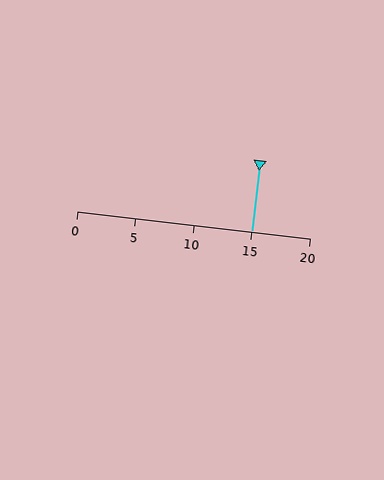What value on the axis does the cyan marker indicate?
The marker indicates approximately 15.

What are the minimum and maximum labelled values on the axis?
The axis runs from 0 to 20.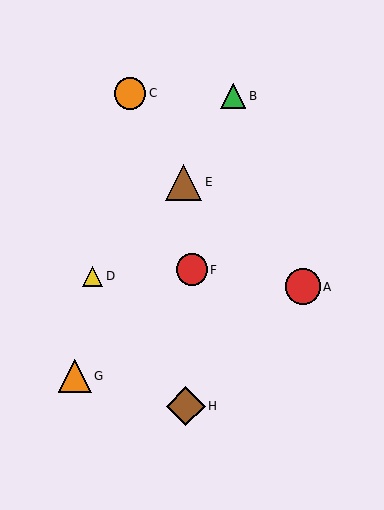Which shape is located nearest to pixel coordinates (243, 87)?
The green triangle (labeled B) at (233, 96) is nearest to that location.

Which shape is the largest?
The brown diamond (labeled H) is the largest.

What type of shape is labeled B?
Shape B is a green triangle.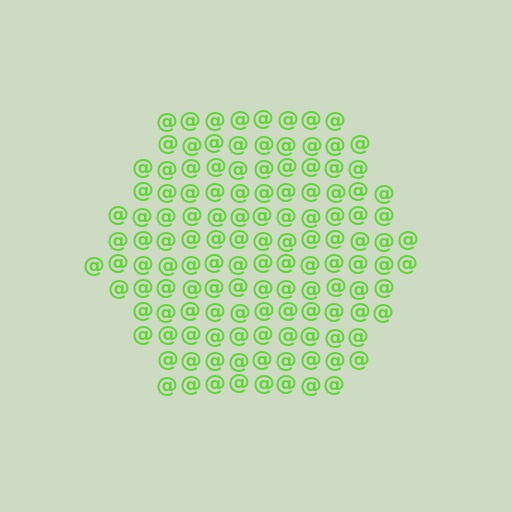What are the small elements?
The small elements are at signs.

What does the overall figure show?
The overall figure shows a hexagon.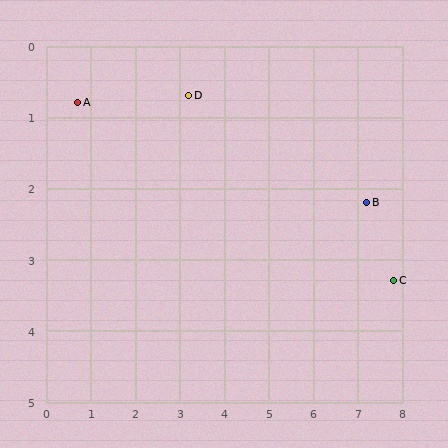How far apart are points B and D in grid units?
Points B and D are about 4.3 grid units apart.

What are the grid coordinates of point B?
Point B is at approximately (7.2, 2.2).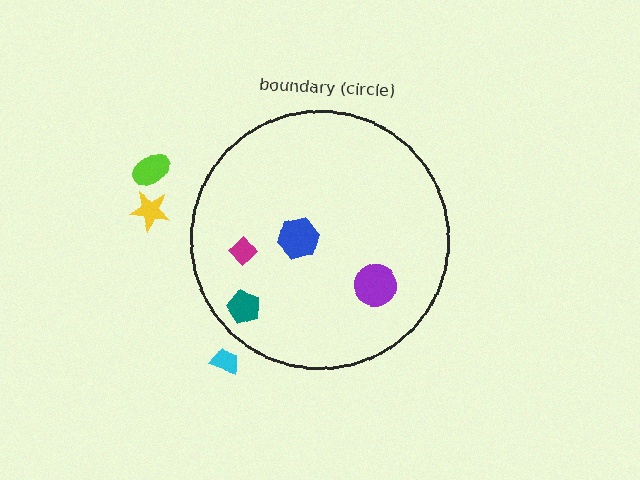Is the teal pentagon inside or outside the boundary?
Inside.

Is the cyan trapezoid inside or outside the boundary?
Outside.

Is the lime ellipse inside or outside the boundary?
Outside.